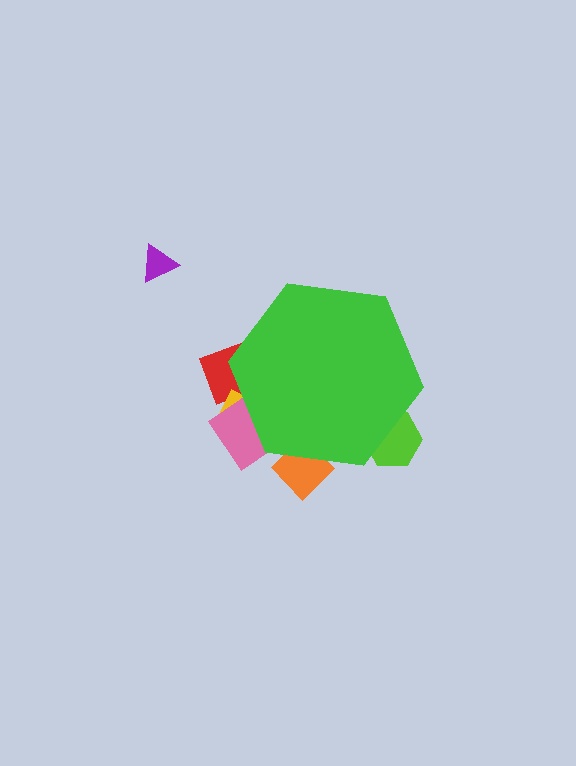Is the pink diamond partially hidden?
Yes, the pink diamond is partially hidden behind the green hexagon.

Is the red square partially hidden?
Yes, the red square is partially hidden behind the green hexagon.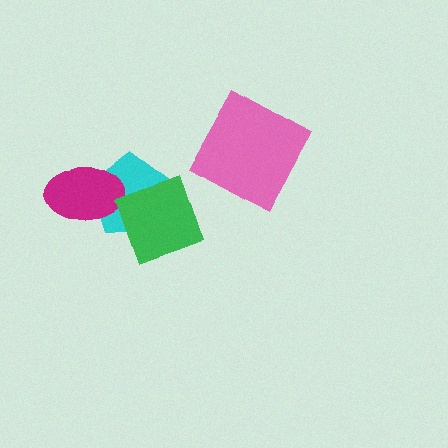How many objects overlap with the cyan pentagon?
2 objects overlap with the cyan pentagon.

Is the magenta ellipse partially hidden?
No, no other shape covers it.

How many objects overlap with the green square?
1 object overlaps with the green square.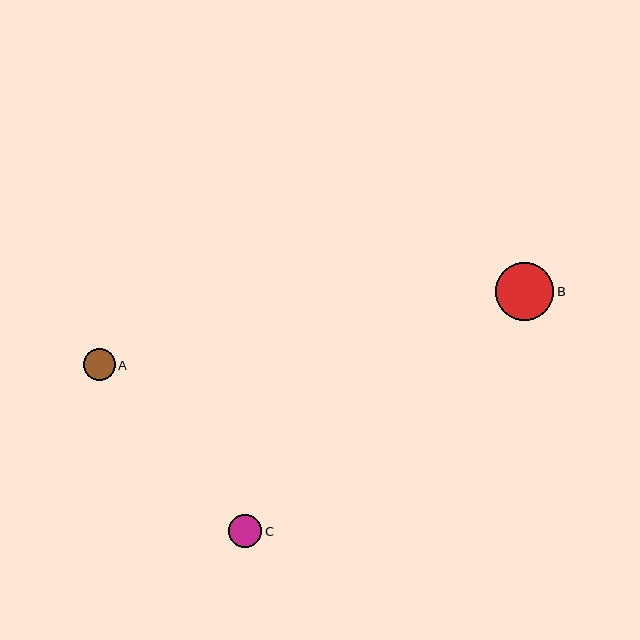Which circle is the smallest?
Circle A is the smallest with a size of approximately 32 pixels.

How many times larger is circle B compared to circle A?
Circle B is approximately 1.8 times the size of circle A.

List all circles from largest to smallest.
From largest to smallest: B, C, A.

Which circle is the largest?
Circle B is the largest with a size of approximately 58 pixels.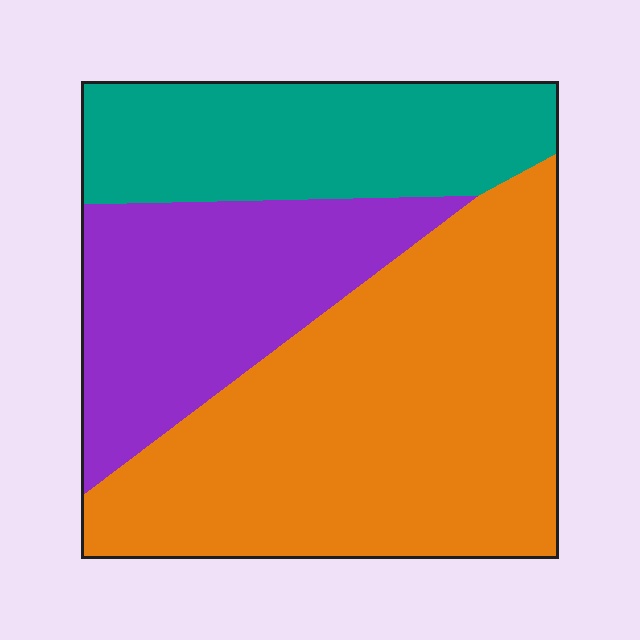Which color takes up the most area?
Orange, at roughly 50%.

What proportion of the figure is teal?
Teal takes up about one quarter (1/4) of the figure.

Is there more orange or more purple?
Orange.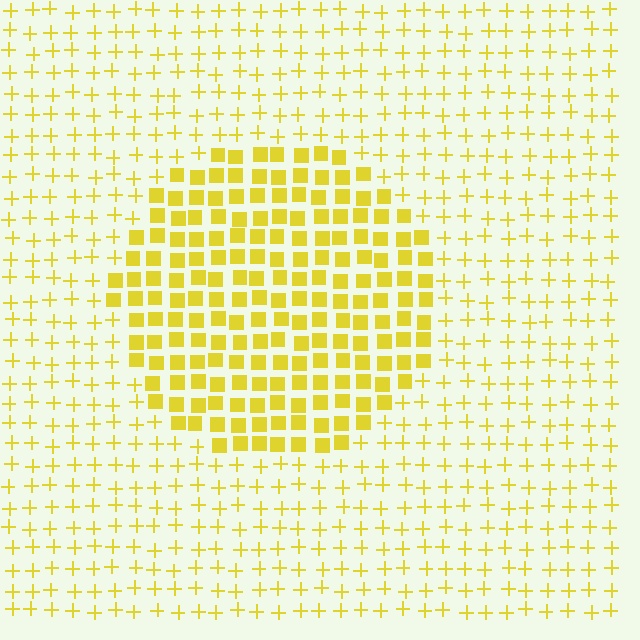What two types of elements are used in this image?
The image uses squares inside the circle region and plus signs outside it.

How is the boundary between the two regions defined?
The boundary is defined by a change in element shape: squares inside vs. plus signs outside. All elements share the same color and spacing.